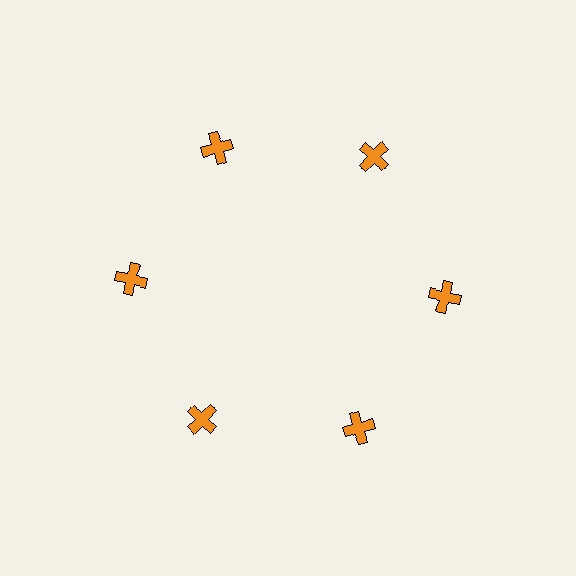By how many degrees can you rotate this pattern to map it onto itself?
The pattern maps onto itself every 60 degrees of rotation.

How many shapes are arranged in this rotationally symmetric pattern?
There are 6 shapes, arranged in 6 groups of 1.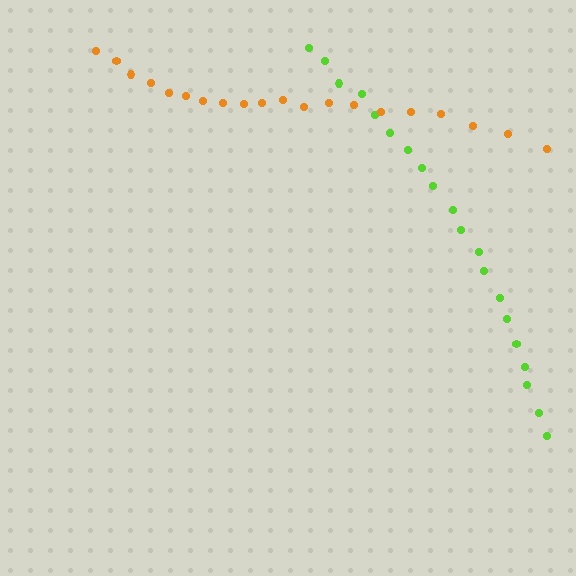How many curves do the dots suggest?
There are 2 distinct paths.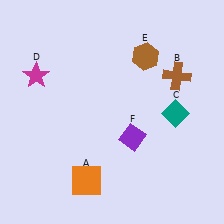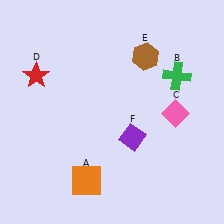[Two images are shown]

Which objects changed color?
B changed from brown to green. C changed from teal to pink. D changed from magenta to red.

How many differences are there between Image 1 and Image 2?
There are 3 differences between the two images.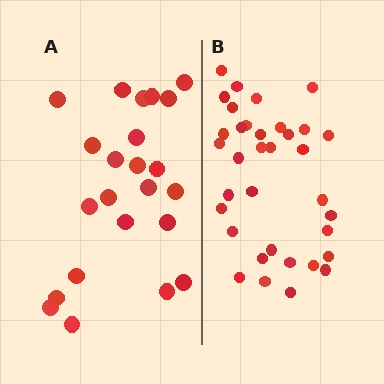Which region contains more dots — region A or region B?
Region B (the right region) has more dots.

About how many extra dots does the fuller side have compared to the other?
Region B has roughly 12 or so more dots than region A.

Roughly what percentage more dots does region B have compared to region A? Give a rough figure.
About 50% more.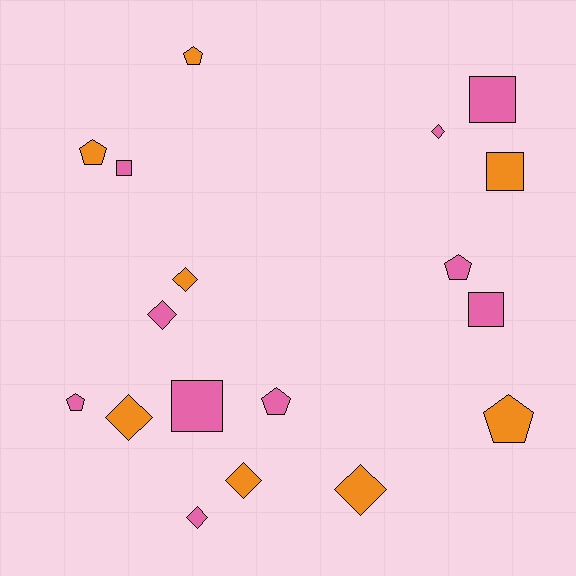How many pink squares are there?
There are 4 pink squares.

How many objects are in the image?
There are 18 objects.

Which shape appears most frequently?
Diamond, with 7 objects.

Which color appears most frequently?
Pink, with 10 objects.